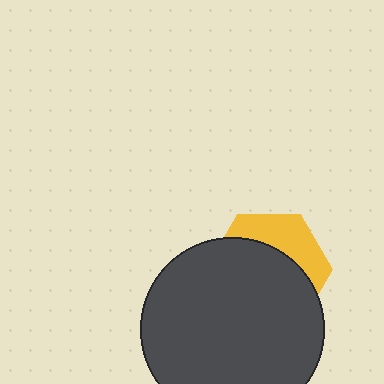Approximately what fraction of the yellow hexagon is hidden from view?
Roughly 67% of the yellow hexagon is hidden behind the dark gray circle.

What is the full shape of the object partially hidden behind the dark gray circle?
The partially hidden object is a yellow hexagon.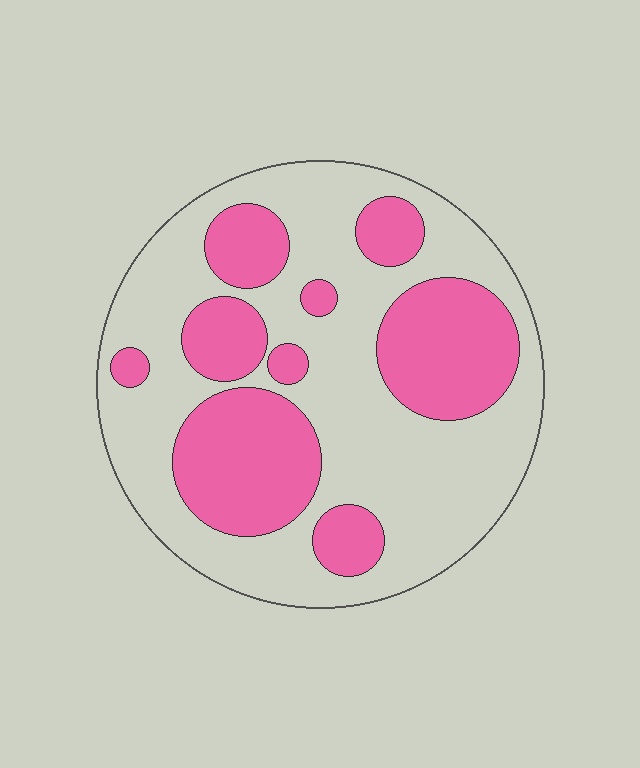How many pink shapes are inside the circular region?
9.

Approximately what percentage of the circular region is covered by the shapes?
Approximately 35%.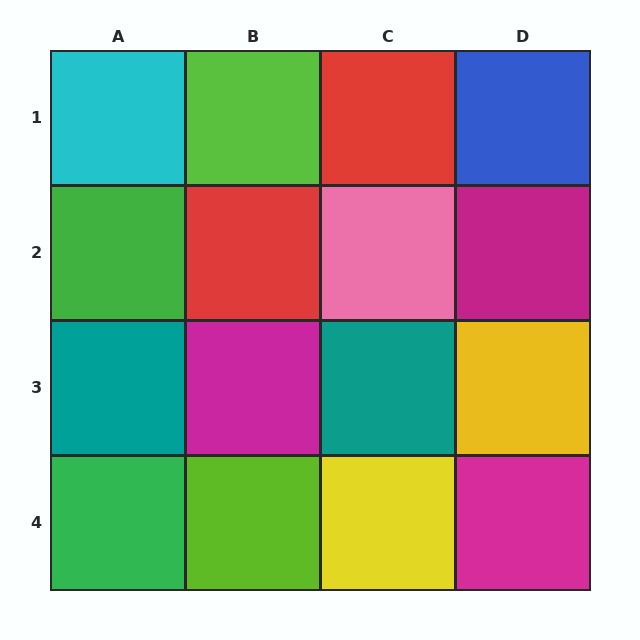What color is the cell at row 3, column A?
Teal.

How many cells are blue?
1 cell is blue.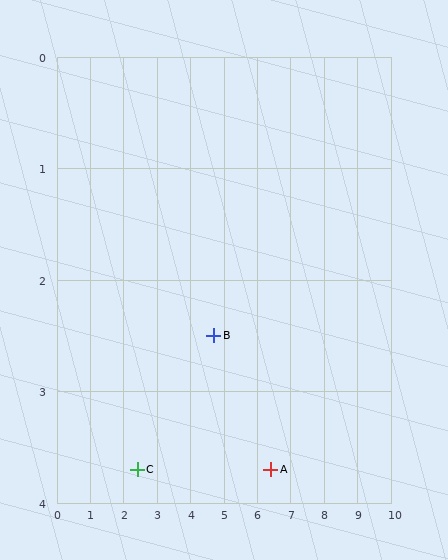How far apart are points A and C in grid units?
Points A and C are about 4.0 grid units apart.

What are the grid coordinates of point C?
Point C is at approximately (2.4, 3.7).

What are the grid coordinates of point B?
Point B is at approximately (4.7, 2.5).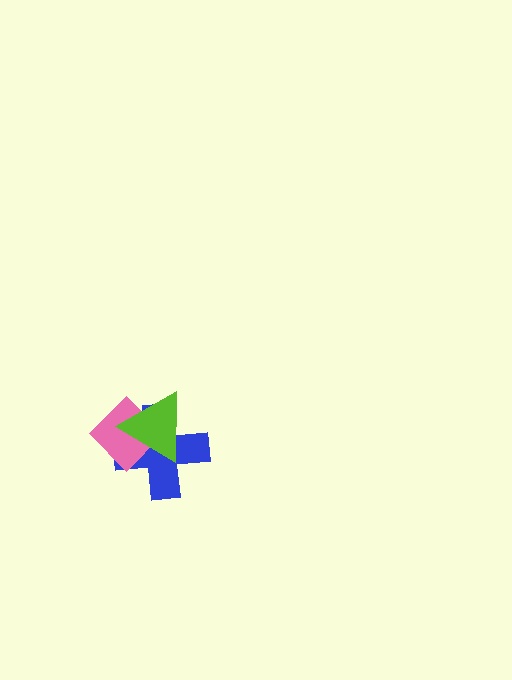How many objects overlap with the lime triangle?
2 objects overlap with the lime triangle.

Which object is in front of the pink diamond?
The lime triangle is in front of the pink diamond.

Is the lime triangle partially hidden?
No, no other shape covers it.